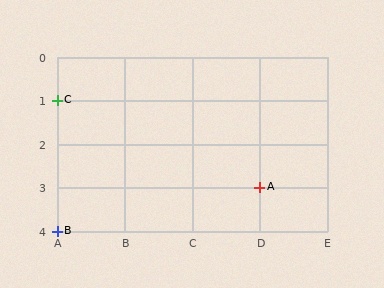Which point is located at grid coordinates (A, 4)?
Point B is at (A, 4).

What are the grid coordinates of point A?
Point A is at grid coordinates (D, 3).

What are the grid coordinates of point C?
Point C is at grid coordinates (A, 1).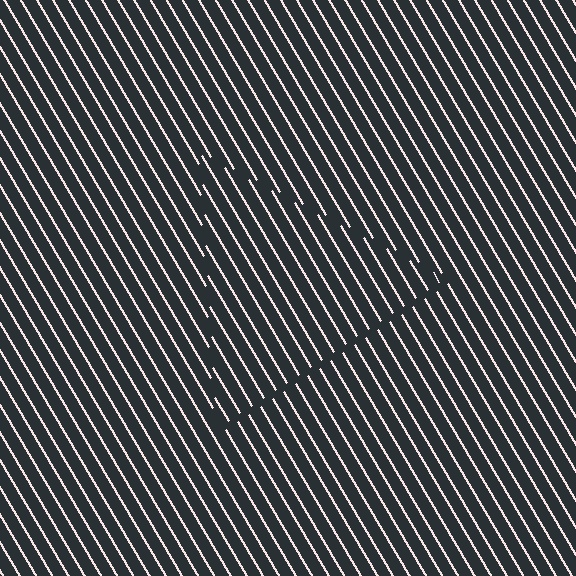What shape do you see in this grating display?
An illusory triangle. The interior of the shape contains the same grating, shifted by half a period — the contour is defined by the phase discontinuity where line-ends from the inner and outer gratings abut.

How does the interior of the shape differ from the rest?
The interior of the shape contains the same grating, shifted by half a period — the contour is defined by the phase discontinuity where line-ends from the inner and outer gratings abut.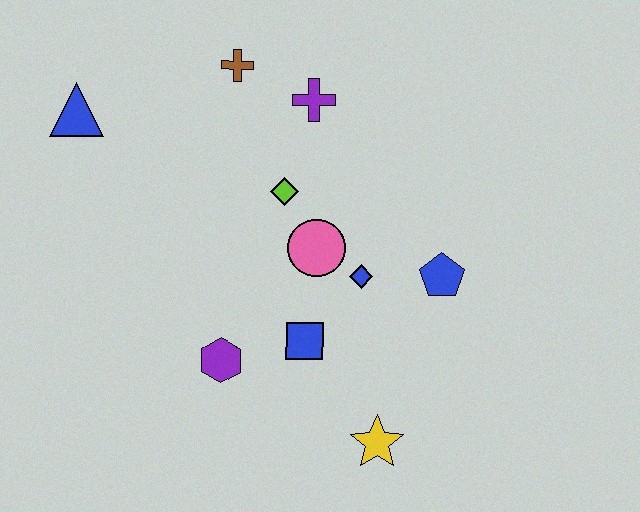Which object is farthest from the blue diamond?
The blue triangle is farthest from the blue diamond.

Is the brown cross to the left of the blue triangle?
No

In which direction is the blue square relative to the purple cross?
The blue square is below the purple cross.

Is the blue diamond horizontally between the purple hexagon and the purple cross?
No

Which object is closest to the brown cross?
The purple cross is closest to the brown cross.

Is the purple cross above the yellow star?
Yes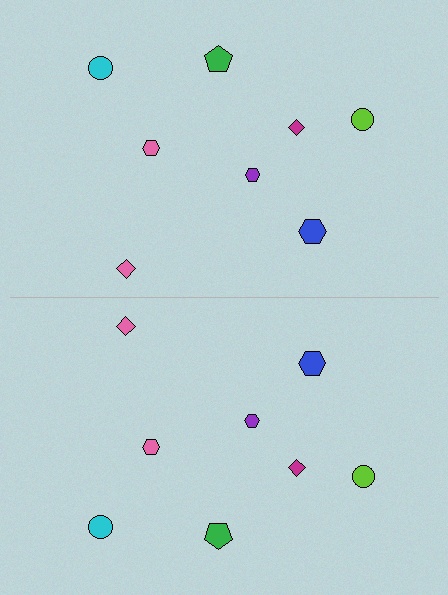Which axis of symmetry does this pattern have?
The pattern has a horizontal axis of symmetry running through the center of the image.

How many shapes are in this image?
There are 16 shapes in this image.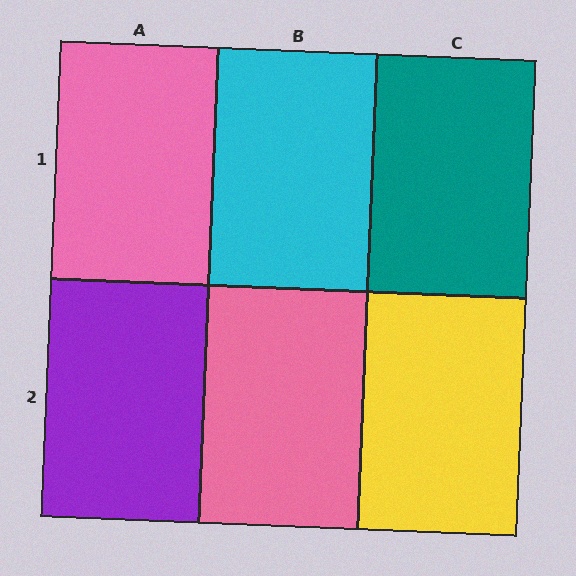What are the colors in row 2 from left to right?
Purple, pink, yellow.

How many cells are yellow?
1 cell is yellow.